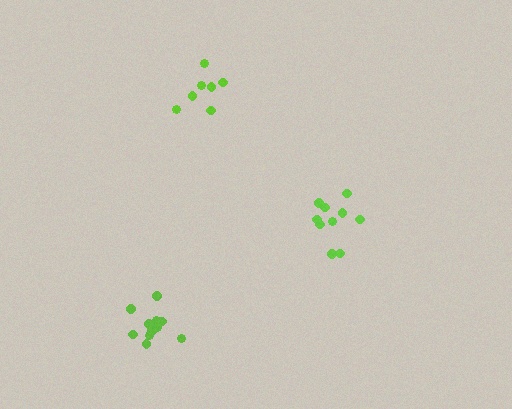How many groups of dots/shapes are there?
There are 3 groups.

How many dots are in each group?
Group 1: 7 dots, Group 2: 10 dots, Group 3: 11 dots (28 total).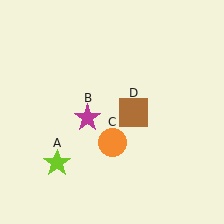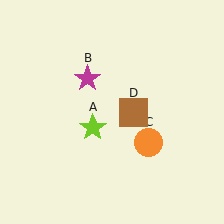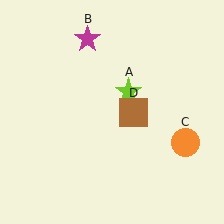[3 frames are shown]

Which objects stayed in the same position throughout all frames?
Brown square (object D) remained stationary.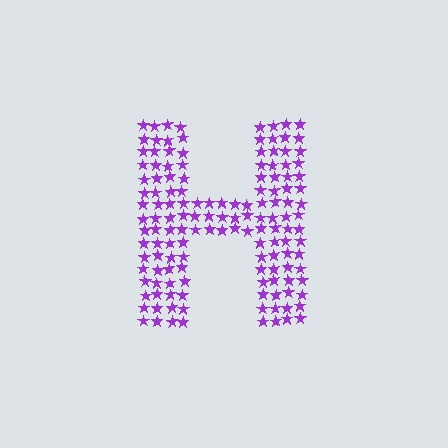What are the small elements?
The small elements are stars.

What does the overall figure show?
The overall figure shows the letter H.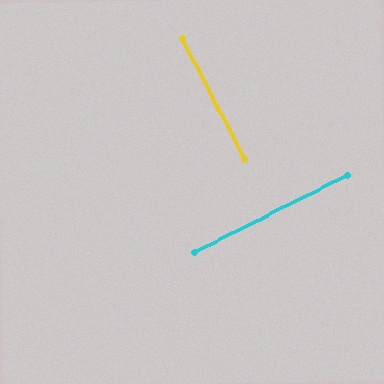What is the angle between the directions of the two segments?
Approximately 89 degrees.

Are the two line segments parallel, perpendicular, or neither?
Perpendicular — they meet at approximately 89°.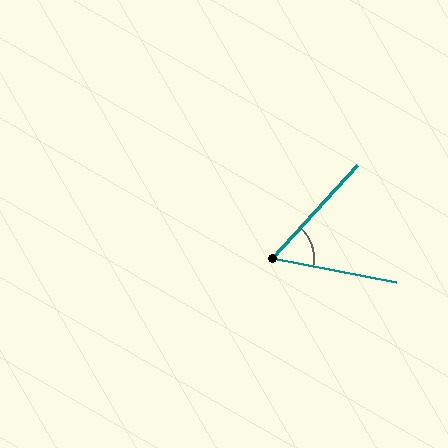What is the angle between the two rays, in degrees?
Approximately 59 degrees.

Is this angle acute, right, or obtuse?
It is acute.